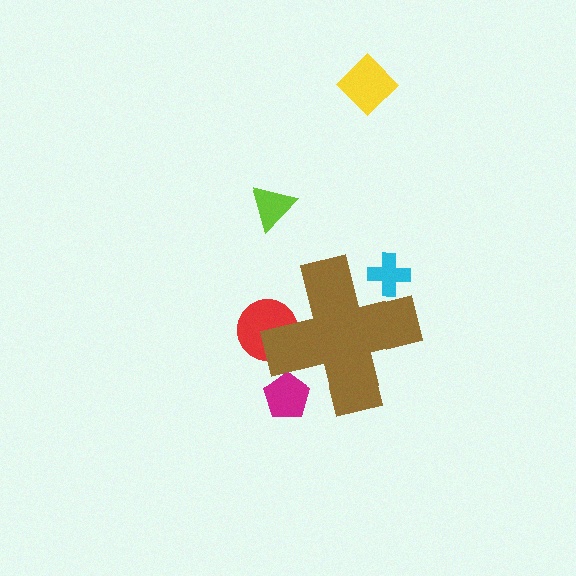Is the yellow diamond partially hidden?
No, the yellow diamond is fully visible.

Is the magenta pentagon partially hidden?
Yes, the magenta pentagon is partially hidden behind the brown cross.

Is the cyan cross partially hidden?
Yes, the cyan cross is partially hidden behind the brown cross.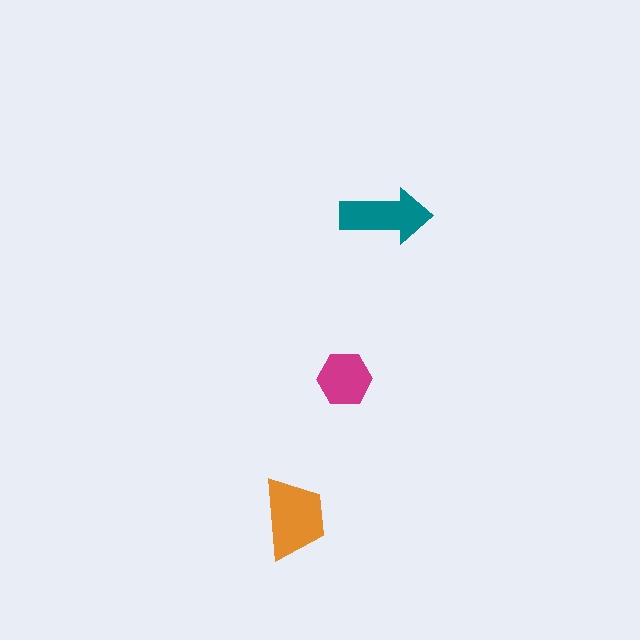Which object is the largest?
The orange trapezoid.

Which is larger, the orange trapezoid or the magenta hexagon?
The orange trapezoid.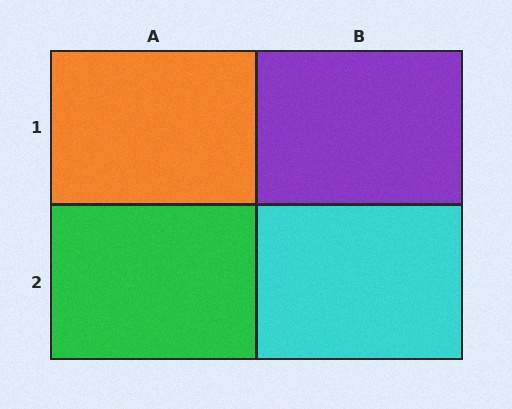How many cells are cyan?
1 cell is cyan.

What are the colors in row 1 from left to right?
Orange, purple.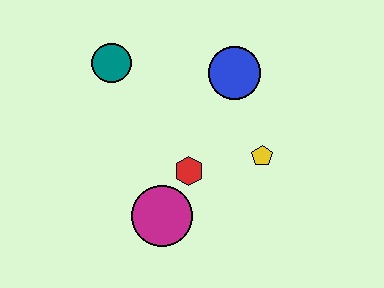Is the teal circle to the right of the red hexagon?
No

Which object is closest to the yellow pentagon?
The red hexagon is closest to the yellow pentagon.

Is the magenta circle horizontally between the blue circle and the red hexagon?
No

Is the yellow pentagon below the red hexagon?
No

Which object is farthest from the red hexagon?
The teal circle is farthest from the red hexagon.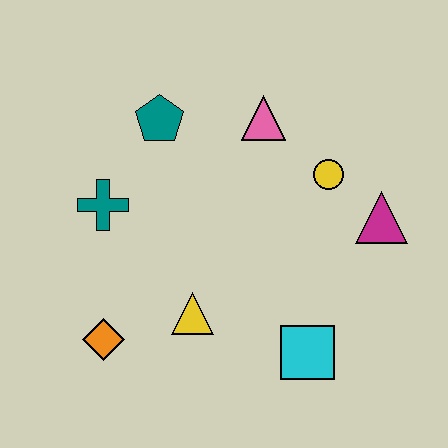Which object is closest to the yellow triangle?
The orange diamond is closest to the yellow triangle.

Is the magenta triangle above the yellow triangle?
Yes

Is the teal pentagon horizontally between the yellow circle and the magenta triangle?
No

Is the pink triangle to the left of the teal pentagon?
No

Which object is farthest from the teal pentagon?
The cyan square is farthest from the teal pentagon.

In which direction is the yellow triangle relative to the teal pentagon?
The yellow triangle is below the teal pentagon.